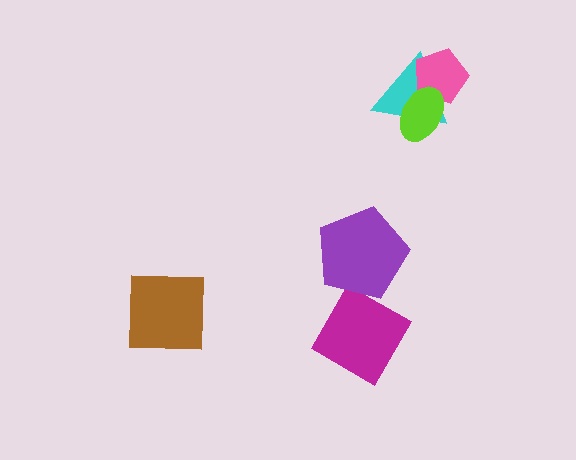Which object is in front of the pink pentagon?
The lime ellipse is in front of the pink pentagon.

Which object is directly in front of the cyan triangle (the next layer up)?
The pink pentagon is directly in front of the cyan triangle.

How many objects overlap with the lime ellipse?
2 objects overlap with the lime ellipse.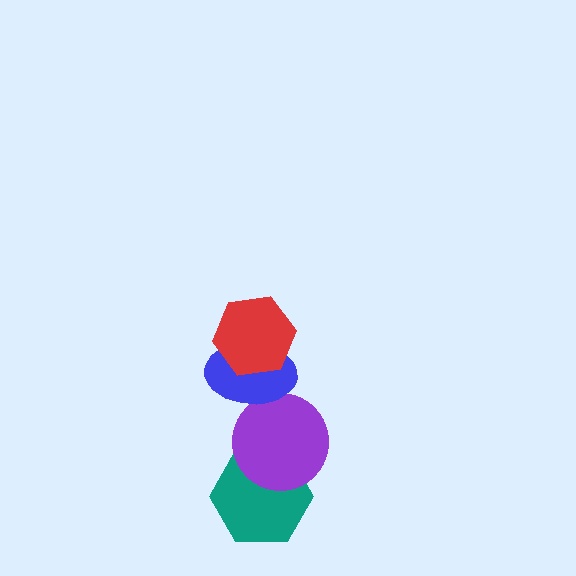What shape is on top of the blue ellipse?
The red hexagon is on top of the blue ellipse.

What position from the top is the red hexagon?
The red hexagon is 1st from the top.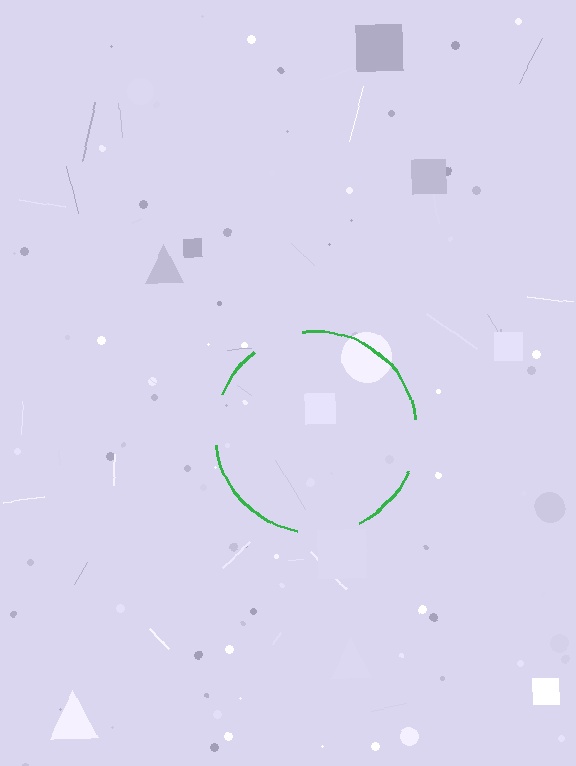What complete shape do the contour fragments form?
The contour fragments form a circle.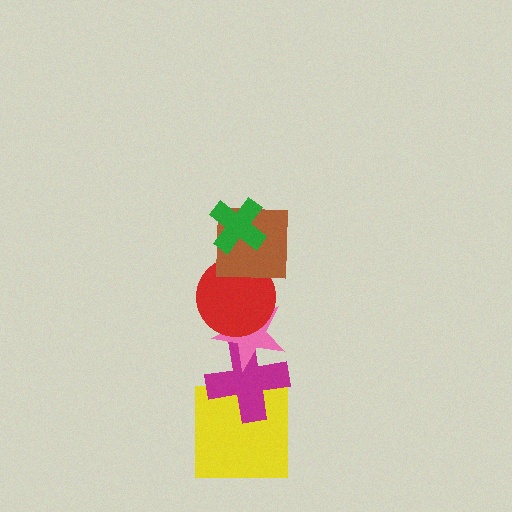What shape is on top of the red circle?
The brown square is on top of the red circle.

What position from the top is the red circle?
The red circle is 3rd from the top.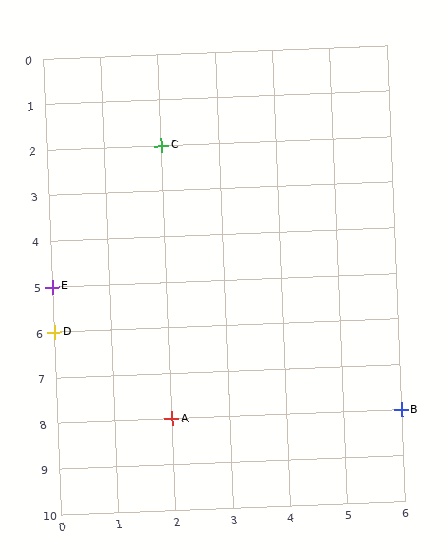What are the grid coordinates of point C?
Point C is at grid coordinates (2, 2).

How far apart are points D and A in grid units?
Points D and A are 2 columns and 2 rows apart (about 2.8 grid units diagonally).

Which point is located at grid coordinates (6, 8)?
Point B is at (6, 8).